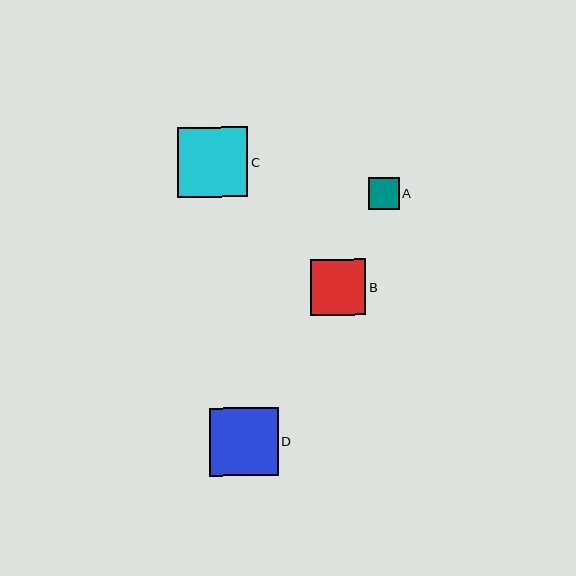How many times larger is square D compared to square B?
Square D is approximately 1.2 times the size of square B.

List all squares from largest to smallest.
From largest to smallest: C, D, B, A.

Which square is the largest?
Square C is the largest with a size of approximately 70 pixels.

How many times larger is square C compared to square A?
Square C is approximately 2.2 times the size of square A.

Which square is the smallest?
Square A is the smallest with a size of approximately 31 pixels.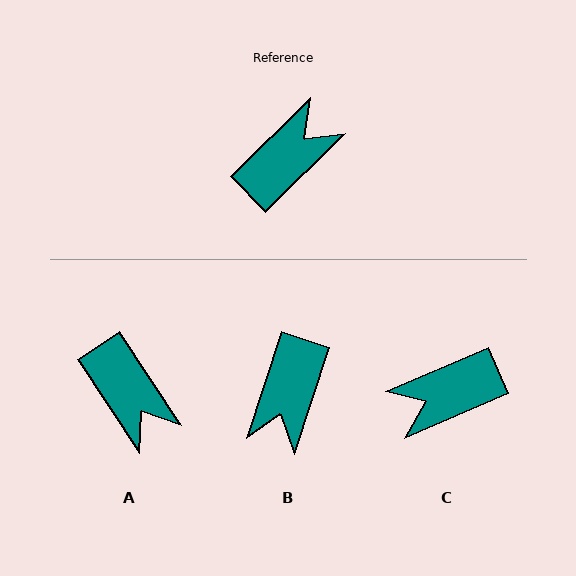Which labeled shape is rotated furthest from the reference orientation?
C, about 159 degrees away.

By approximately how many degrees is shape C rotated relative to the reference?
Approximately 159 degrees counter-clockwise.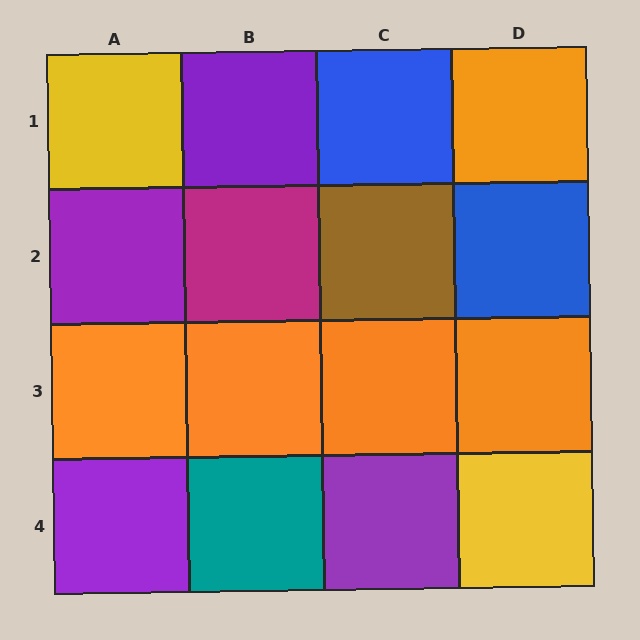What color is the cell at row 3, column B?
Orange.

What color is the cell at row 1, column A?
Yellow.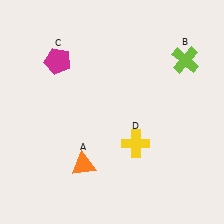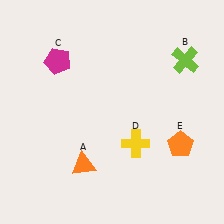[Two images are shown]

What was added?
An orange pentagon (E) was added in Image 2.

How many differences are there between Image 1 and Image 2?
There is 1 difference between the two images.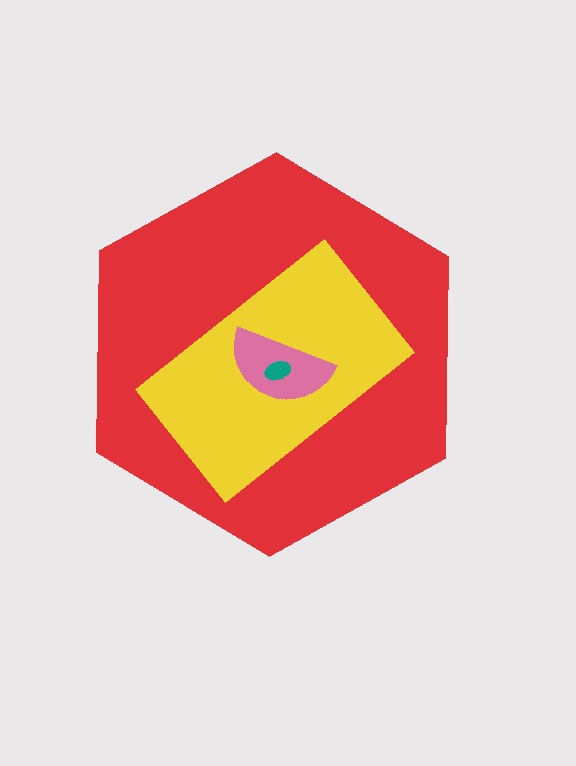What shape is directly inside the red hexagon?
The yellow rectangle.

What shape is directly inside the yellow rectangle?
The pink semicircle.